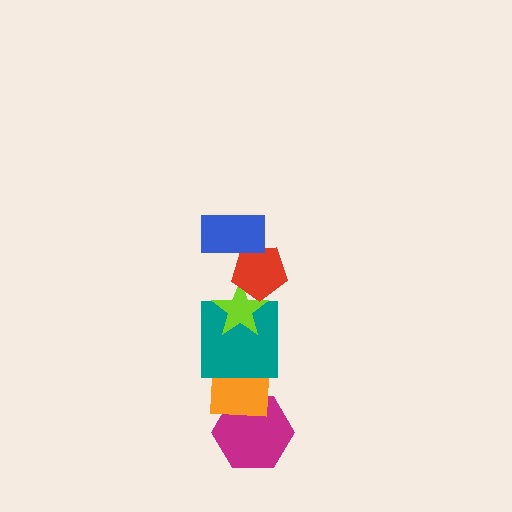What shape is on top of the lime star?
The red pentagon is on top of the lime star.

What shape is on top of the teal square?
The lime star is on top of the teal square.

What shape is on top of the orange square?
The teal square is on top of the orange square.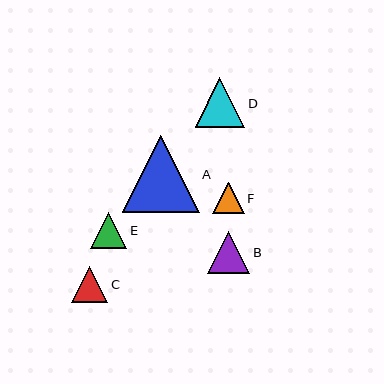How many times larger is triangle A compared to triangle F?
Triangle A is approximately 2.5 times the size of triangle F.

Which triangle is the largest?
Triangle A is the largest with a size of approximately 77 pixels.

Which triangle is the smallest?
Triangle F is the smallest with a size of approximately 31 pixels.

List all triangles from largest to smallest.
From largest to smallest: A, D, B, E, C, F.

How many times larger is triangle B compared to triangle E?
Triangle B is approximately 1.2 times the size of triangle E.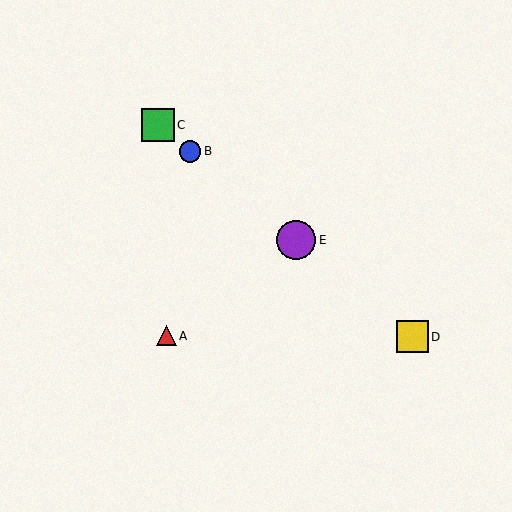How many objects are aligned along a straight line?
4 objects (B, C, D, E) are aligned along a straight line.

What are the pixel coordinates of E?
Object E is at (296, 240).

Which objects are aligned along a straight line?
Objects B, C, D, E are aligned along a straight line.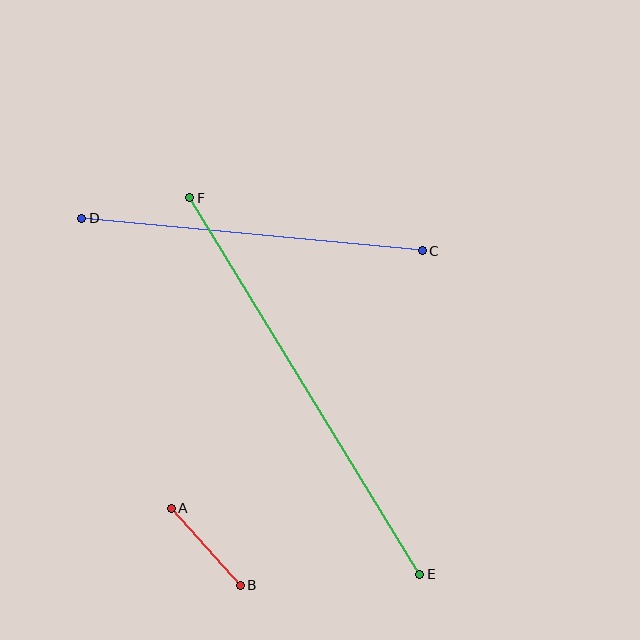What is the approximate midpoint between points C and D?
The midpoint is at approximately (252, 234) pixels.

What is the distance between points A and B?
The distance is approximately 103 pixels.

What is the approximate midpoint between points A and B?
The midpoint is at approximately (206, 547) pixels.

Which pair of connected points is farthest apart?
Points E and F are farthest apart.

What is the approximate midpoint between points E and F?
The midpoint is at approximately (305, 386) pixels.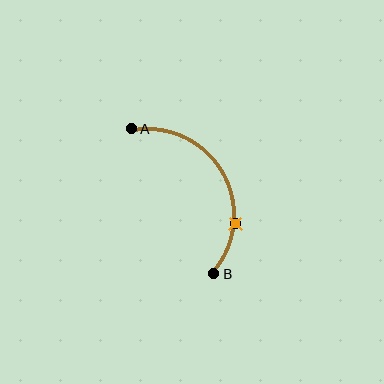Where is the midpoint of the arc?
The arc midpoint is the point on the curve farthest from the straight line joining A and B. It sits to the right of that line.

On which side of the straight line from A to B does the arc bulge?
The arc bulges to the right of the straight line connecting A and B.